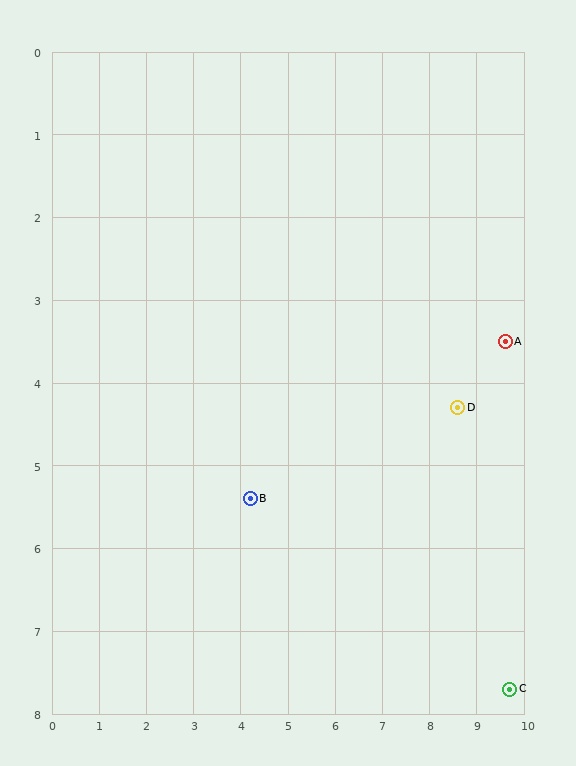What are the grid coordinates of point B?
Point B is at approximately (4.2, 5.4).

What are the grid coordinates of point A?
Point A is at approximately (9.6, 3.5).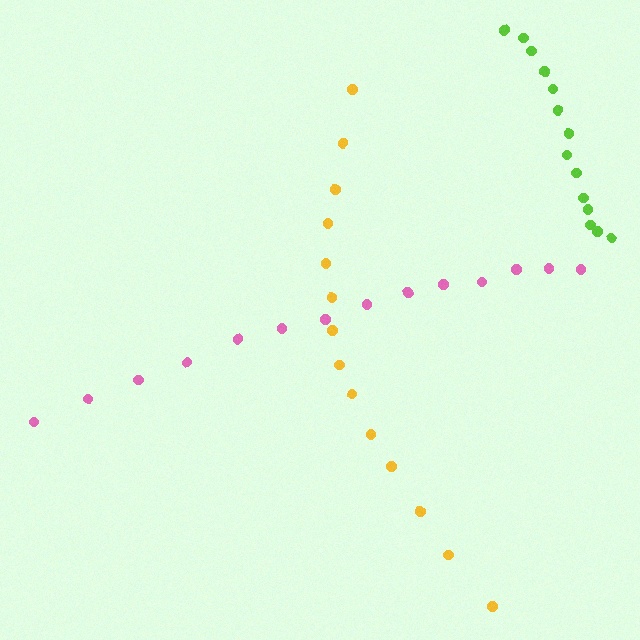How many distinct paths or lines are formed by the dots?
There are 3 distinct paths.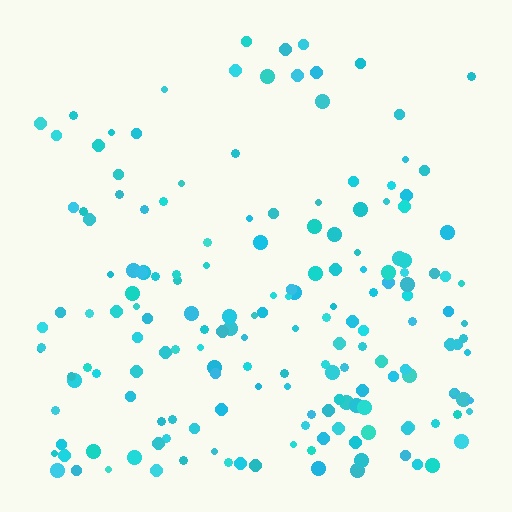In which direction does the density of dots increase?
From top to bottom, with the bottom side densest.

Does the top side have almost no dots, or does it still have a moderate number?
Still a moderate number, just noticeably fewer than the bottom.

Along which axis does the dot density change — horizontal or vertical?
Vertical.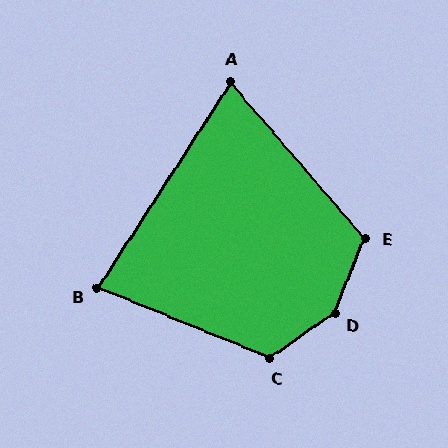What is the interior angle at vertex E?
Approximately 117 degrees (obtuse).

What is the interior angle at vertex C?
Approximately 123 degrees (obtuse).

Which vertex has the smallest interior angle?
A, at approximately 74 degrees.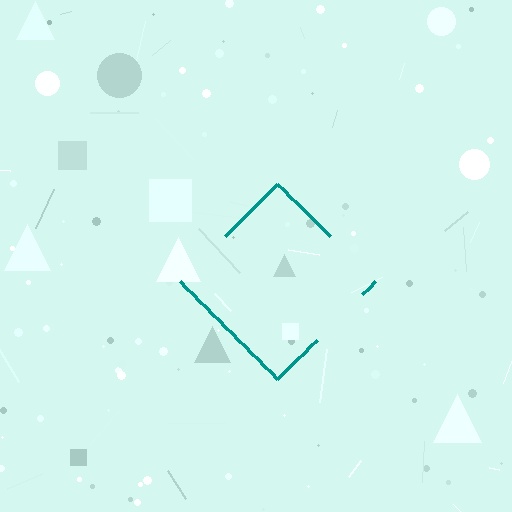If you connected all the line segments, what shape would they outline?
They would outline a diamond.